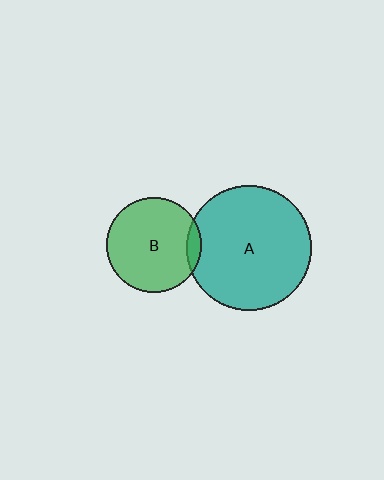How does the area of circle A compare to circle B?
Approximately 1.7 times.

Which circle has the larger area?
Circle A (teal).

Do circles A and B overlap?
Yes.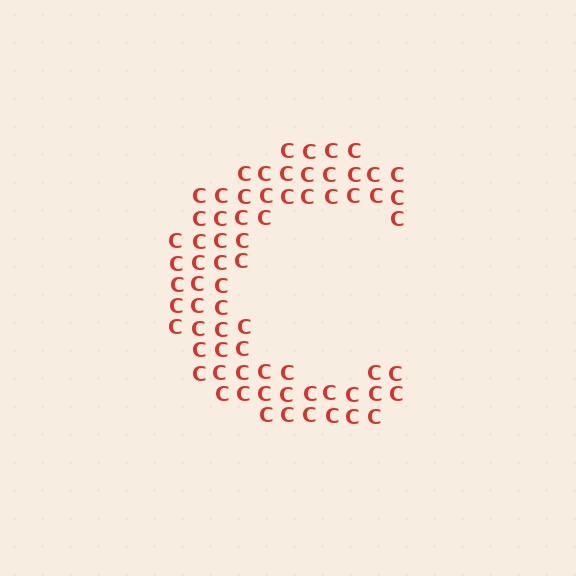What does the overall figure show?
The overall figure shows the letter C.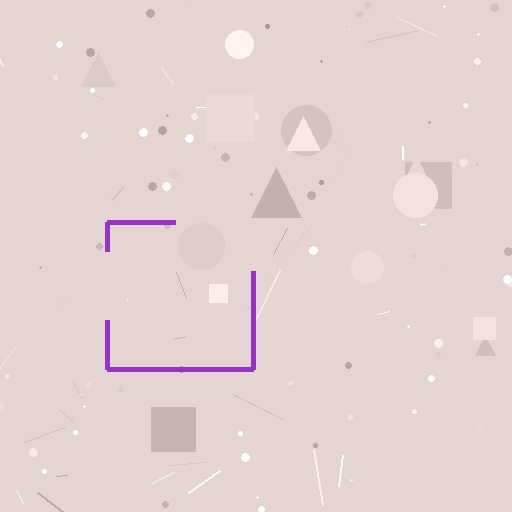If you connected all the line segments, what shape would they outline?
They would outline a square.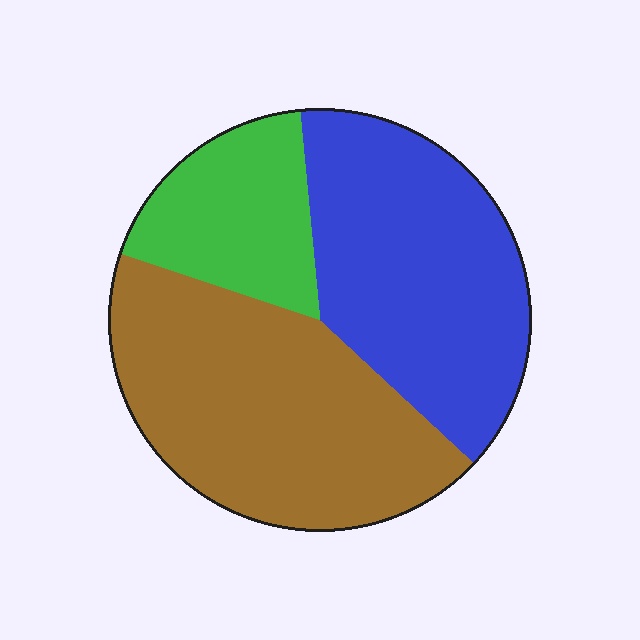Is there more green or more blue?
Blue.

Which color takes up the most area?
Brown, at roughly 45%.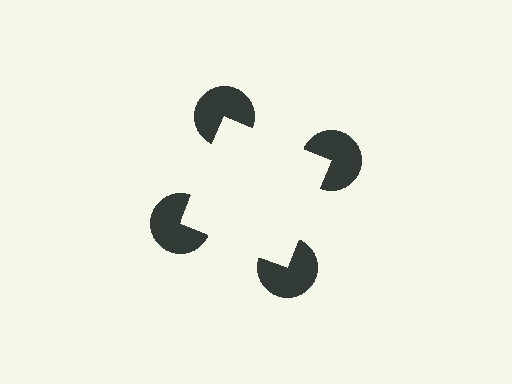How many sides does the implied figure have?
4 sides.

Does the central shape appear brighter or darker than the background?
It typically appears slightly brighter than the background, even though no actual brightness change is drawn.